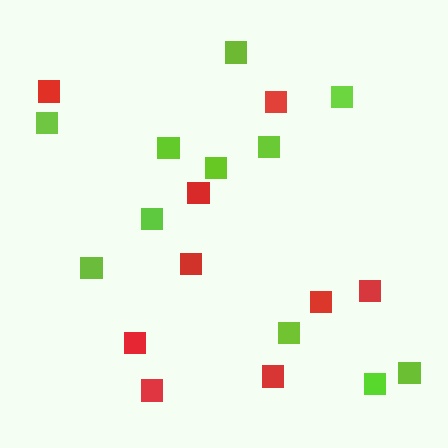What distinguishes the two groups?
There are 2 groups: one group of red squares (9) and one group of lime squares (11).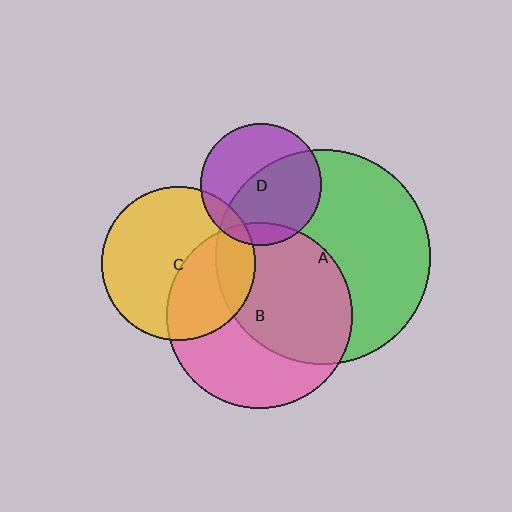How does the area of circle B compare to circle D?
Approximately 2.4 times.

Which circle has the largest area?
Circle A (green).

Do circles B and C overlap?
Yes.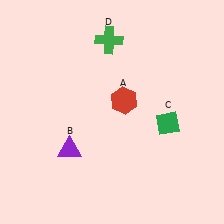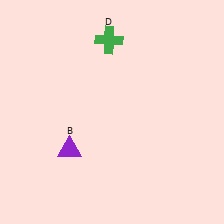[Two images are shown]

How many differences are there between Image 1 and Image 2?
There are 2 differences between the two images.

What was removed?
The green diamond (C), the red hexagon (A) were removed in Image 2.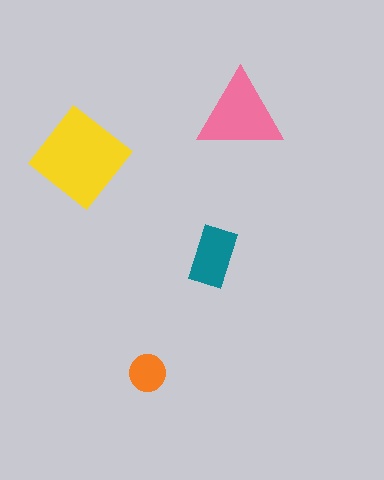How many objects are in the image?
There are 4 objects in the image.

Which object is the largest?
The yellow diamond.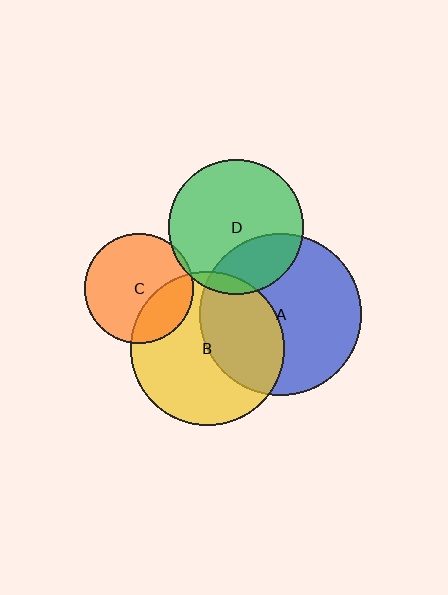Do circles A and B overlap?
Yes.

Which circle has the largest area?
Circle A (blue).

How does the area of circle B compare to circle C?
Approximately 2.0 times.